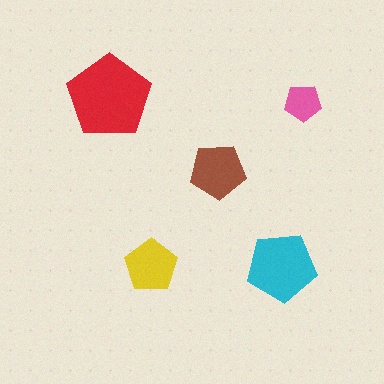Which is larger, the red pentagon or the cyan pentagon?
The red one.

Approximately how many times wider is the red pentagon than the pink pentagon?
About 2 times wider.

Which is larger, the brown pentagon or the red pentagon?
The red one.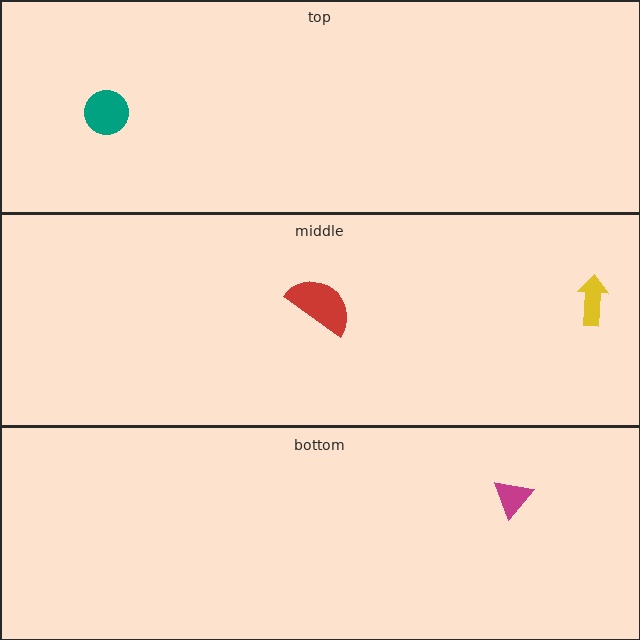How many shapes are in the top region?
1.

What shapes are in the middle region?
The yellow arrow, the red semicircle.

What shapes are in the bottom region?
The magenta triangle.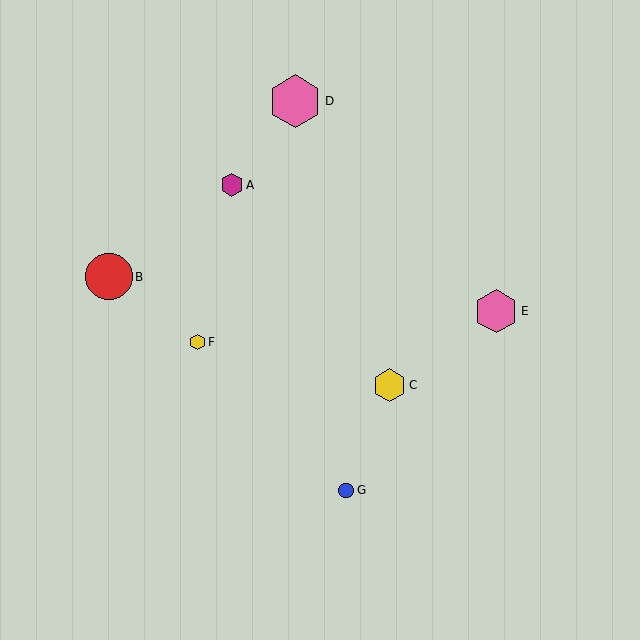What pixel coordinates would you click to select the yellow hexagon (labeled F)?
Click at (198, 342) to select the yellow hexagon F.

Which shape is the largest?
The pink hexagon (labeled D) is the largest.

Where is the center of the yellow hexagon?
The center of the yellow hexagon is at (198, 342).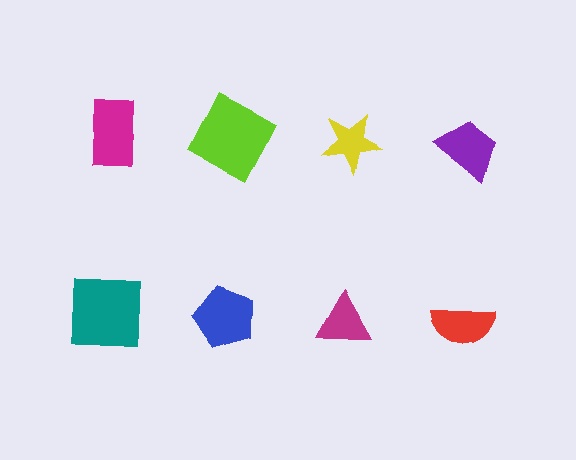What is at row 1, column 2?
A lime square.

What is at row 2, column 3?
A magenta triangle.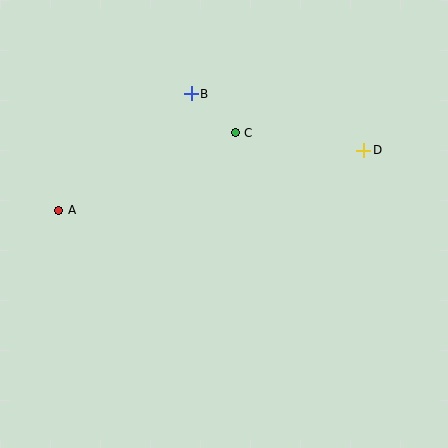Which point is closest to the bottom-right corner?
Point D is closest to the bottom-right corner.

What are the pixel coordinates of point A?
Point A is at (59, 210).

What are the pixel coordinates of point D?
Point D is at (364, 150).